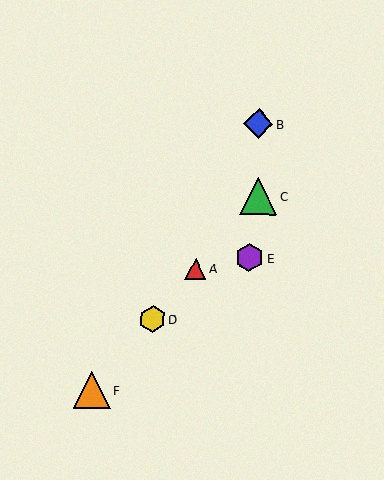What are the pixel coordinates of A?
Object A is at (196, 269).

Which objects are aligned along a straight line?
Objects A, C, D, F are aligned along a straight line.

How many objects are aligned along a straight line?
4 objects (A, C, D, F) are aligned along a straight line.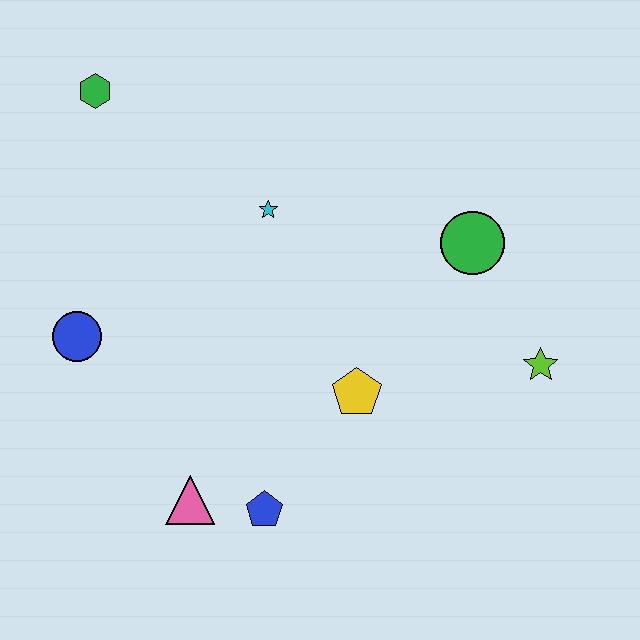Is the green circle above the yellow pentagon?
Yes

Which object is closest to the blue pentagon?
The pink triangle is closest to the blue pentagon.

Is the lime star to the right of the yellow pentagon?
Yes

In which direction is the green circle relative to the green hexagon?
The green circle is to the right of the green hexagon.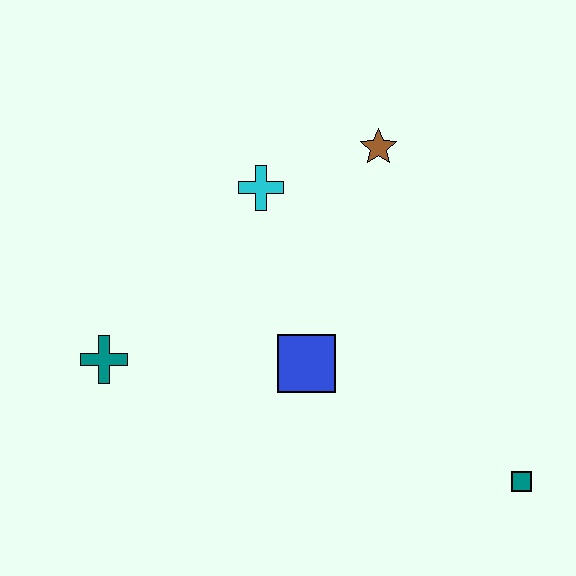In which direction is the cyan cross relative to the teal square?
The cyan cross is above the teal square.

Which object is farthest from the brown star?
The teal square is farthest from the brown star.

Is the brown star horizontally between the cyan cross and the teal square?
Yes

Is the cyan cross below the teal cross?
No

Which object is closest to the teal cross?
The blue square is closest to the teal cross.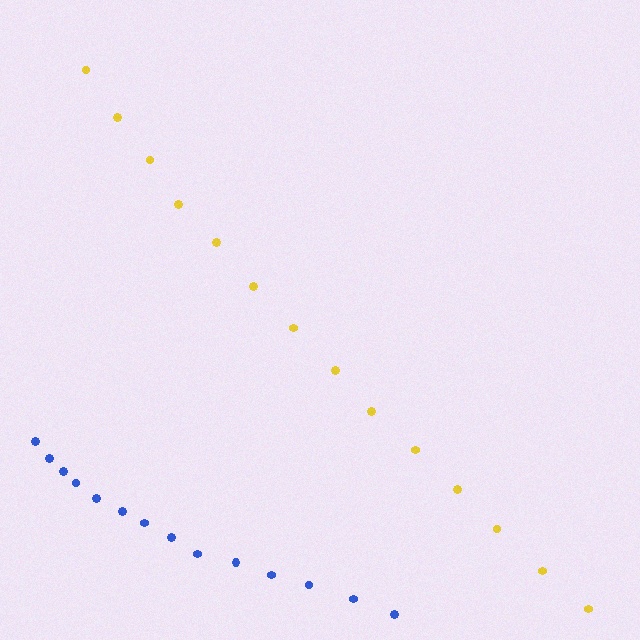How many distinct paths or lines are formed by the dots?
There are 2 distinct paths.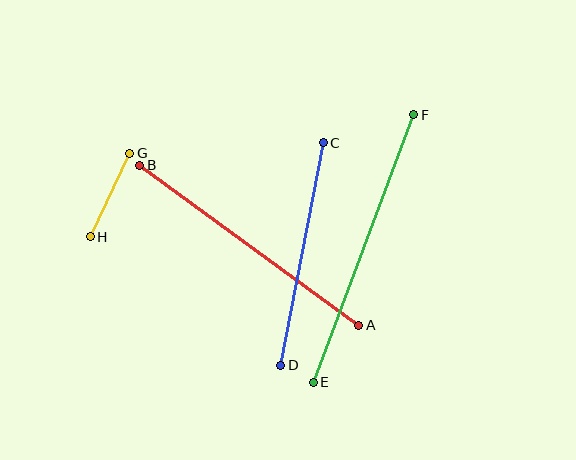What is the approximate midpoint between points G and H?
The midpoint is at approximately (110, 195) pixels.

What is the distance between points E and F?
The distance is approximately 286 pixels.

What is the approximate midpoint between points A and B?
The midpoint is at approximately (249, 245) pixels.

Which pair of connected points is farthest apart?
Points E and F are farthest apart.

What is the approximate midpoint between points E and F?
The midpoint is at approximately (364, 248) pixels.